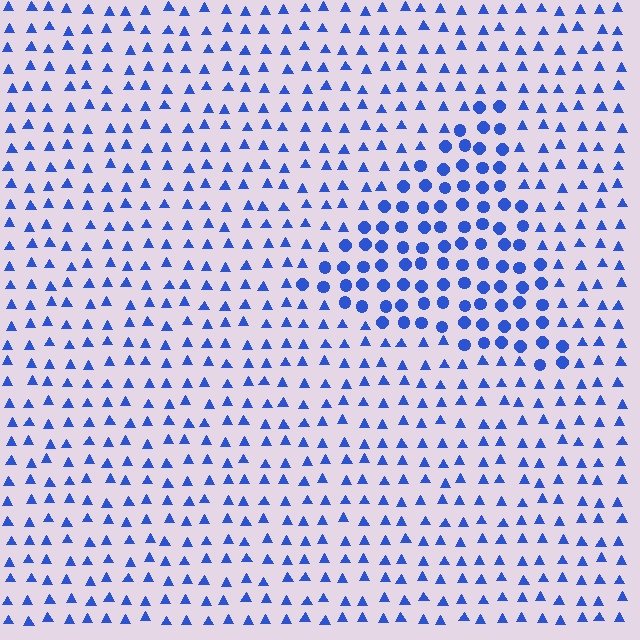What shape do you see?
I see a triangle.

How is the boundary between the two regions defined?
The boundary is defined by a change in element shape: circles inside vs. triangles outside. All elements share the same color and spacing.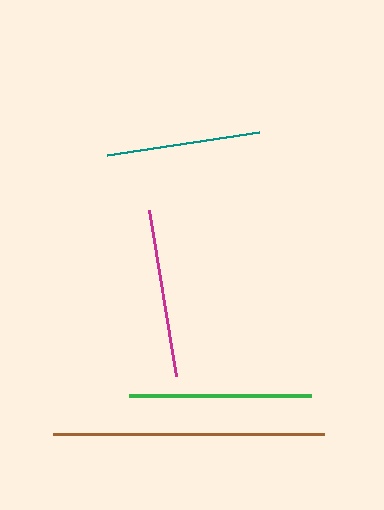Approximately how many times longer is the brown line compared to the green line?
The brown line is approximately 1.5 times the length of the green line.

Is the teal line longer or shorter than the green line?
The green line is longer than the teal line.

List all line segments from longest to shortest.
From longest to shortest: brown, green, magenta, teal.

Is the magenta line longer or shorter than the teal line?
The magenta line is longer than the teal line.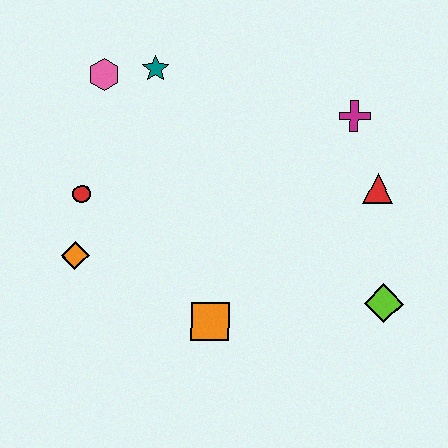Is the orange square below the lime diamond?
Yes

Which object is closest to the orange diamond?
The red circle is closest to the orange diamond.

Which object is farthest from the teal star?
The lime diamond is farthest from the teal star.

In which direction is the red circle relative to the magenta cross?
The red circle is to the left of the magenta cross.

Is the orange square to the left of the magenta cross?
Yes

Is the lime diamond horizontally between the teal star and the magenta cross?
No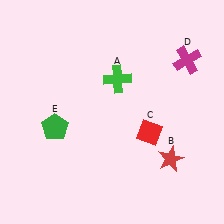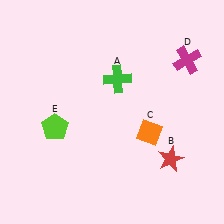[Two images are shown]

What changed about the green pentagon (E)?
In Image 1, E is green. In Image 2, it changed to lime.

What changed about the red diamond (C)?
In Image 1, C is red. In Image 2, it changed to orange.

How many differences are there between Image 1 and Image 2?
There are 2 differences between the two images.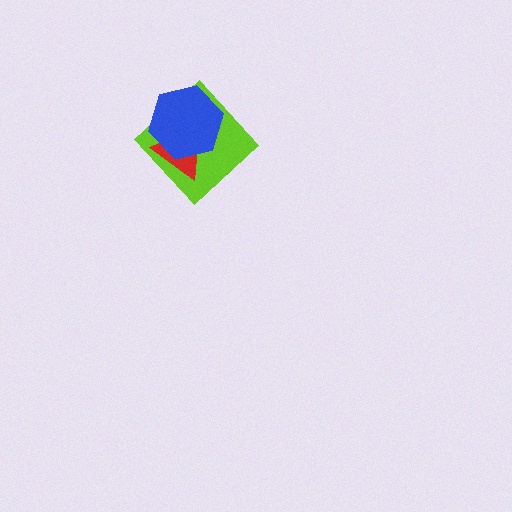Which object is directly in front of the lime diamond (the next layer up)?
The red triangle is directly in front of the lime diamond.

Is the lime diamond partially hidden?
Yes, it is partially covered by another shape.